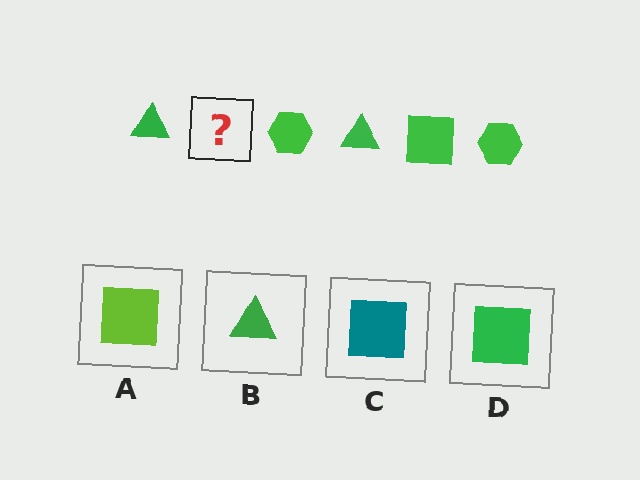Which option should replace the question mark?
Option D.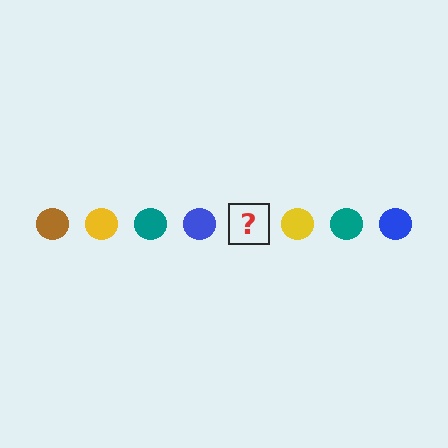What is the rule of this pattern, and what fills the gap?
The rule is that the pattern cycles through brown, yellow, teal, blue circles. The gap should be filled with a brown circle.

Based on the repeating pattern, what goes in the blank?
The blank should be a brown circle.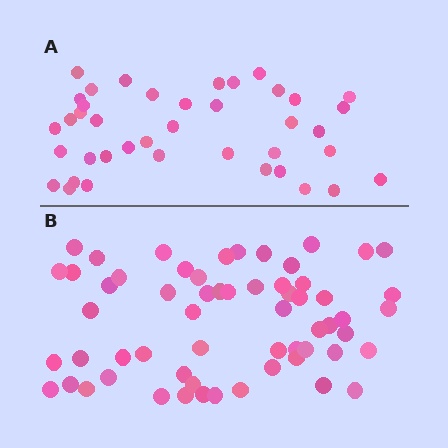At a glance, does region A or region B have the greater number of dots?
Region B (the bottom region) has more dots.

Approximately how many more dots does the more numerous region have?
Region B has approximately 20 more dots than region A.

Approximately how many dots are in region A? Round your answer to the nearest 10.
About 40 dots.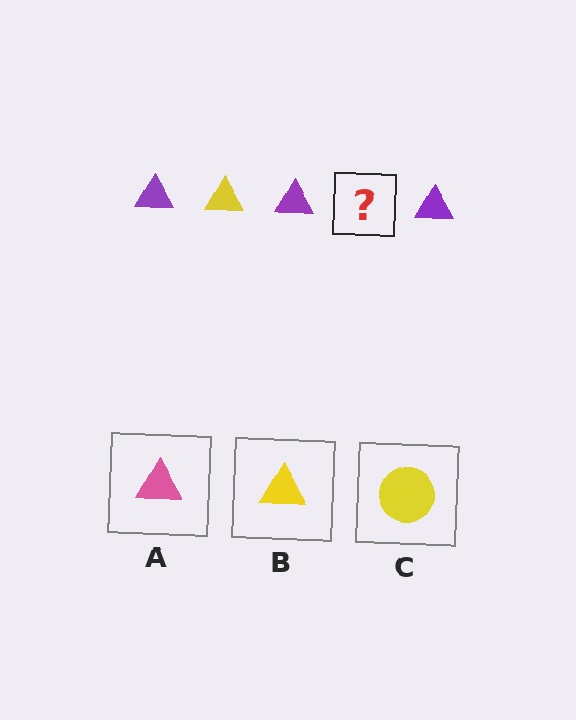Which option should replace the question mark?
Option B.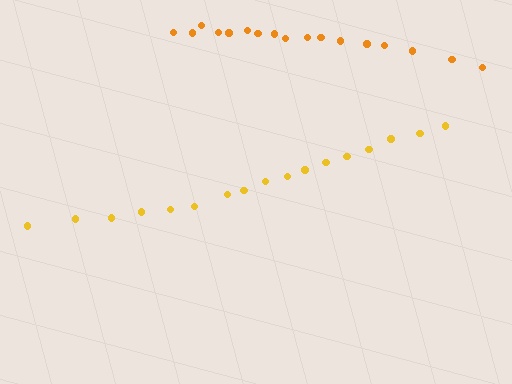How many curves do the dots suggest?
There are 2 distinct paths.